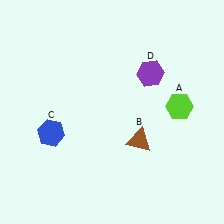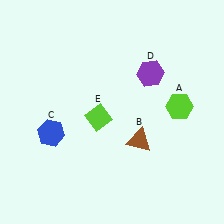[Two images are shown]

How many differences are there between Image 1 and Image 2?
There is 1 difference between the two images.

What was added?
A lime diamond (E) was added in Image 2.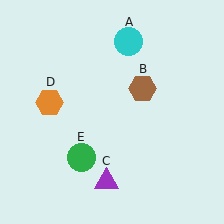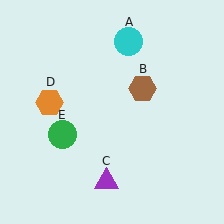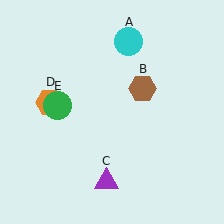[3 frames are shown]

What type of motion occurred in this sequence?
The green circle (object E) rotated clockwise around the center of the scene.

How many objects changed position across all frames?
1 object changed position: green circle (object E).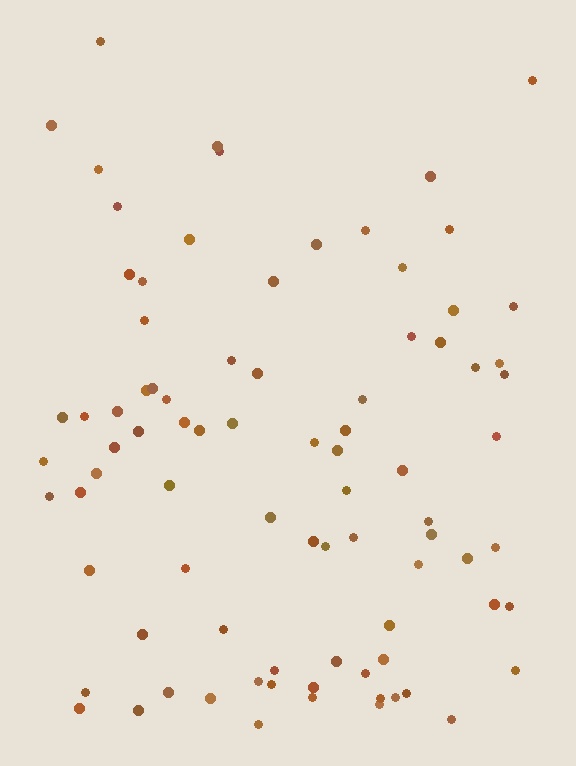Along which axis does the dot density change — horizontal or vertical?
Vertical.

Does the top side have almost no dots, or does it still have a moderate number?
Still a moderate number, just noticeably fewer than the bottom.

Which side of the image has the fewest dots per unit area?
The top.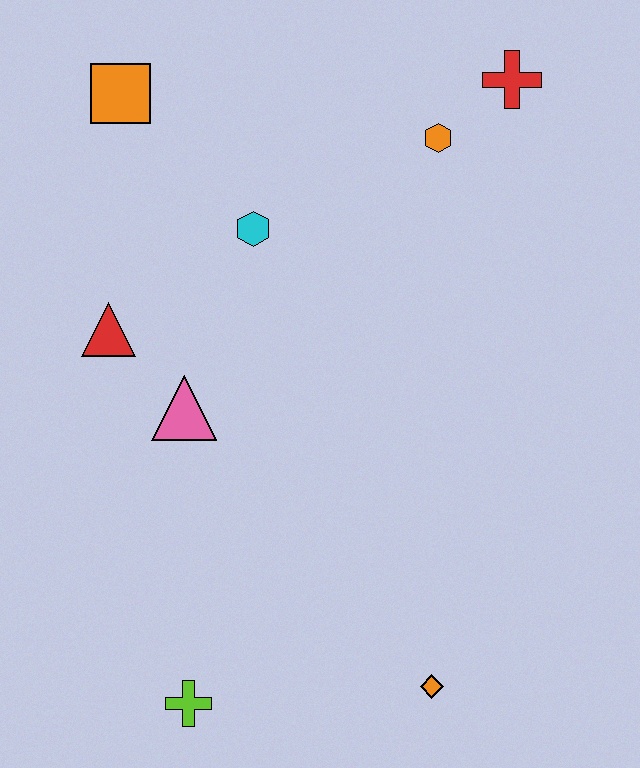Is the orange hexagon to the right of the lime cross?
Yes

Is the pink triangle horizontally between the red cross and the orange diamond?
No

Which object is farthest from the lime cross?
The red cross is farthest from the lime cross.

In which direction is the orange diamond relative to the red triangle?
The orange diamond is below the red triangle.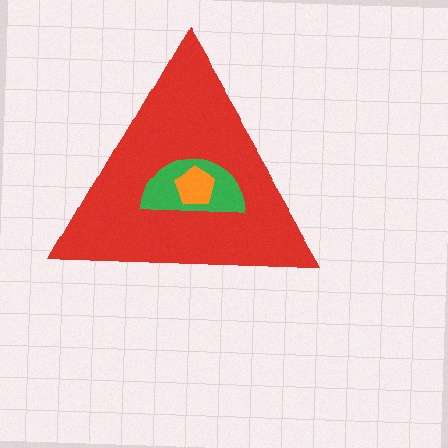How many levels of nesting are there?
3.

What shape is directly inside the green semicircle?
The orange pentagon.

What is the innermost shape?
The orange pentagon.